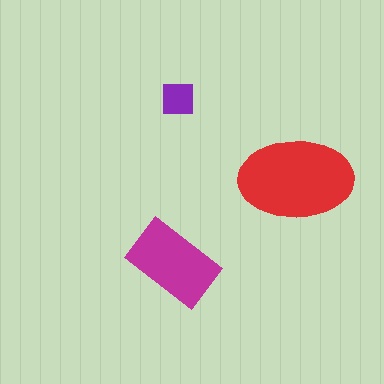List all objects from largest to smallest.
The red ellipse, the magenta rectangle, the purple square.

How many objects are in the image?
There are 3 objects in the image.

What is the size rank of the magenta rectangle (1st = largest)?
2nd.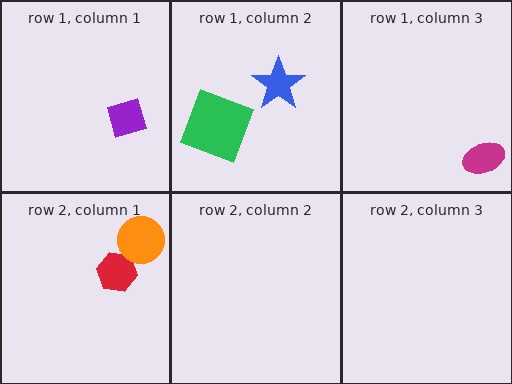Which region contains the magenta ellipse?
The row 1, column 3 region.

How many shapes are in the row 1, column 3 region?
1.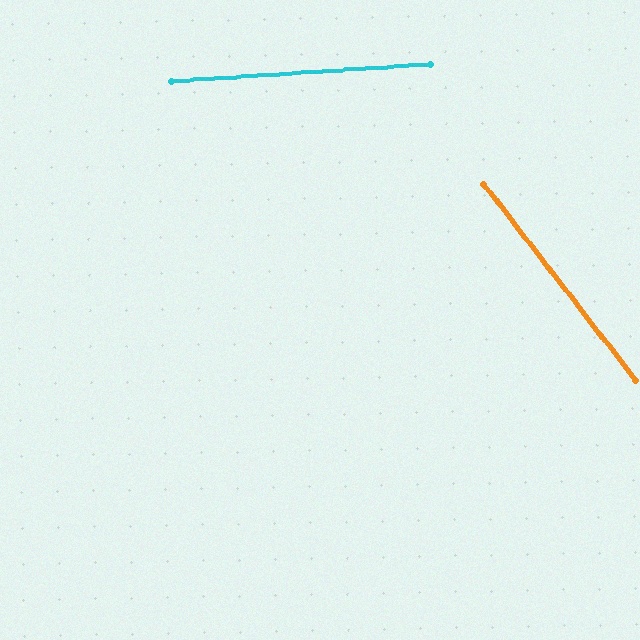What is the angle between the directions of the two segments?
Approximately 56 degrees.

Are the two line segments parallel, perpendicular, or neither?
Neither parallel nor perpendicular — they differ by about 56°.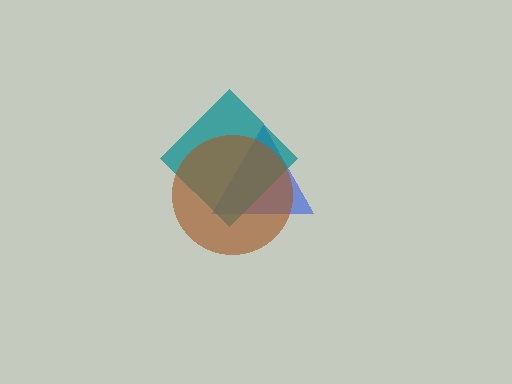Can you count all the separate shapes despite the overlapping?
Yes, there are 3 separate shapes.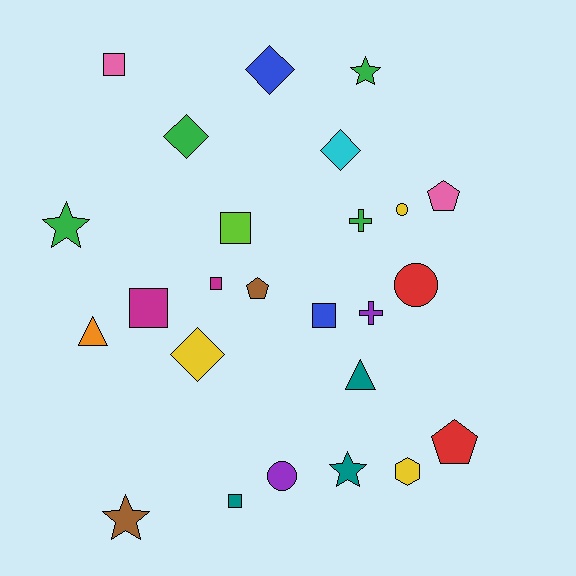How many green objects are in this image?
There are 4 green objects.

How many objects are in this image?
There are 25 objects.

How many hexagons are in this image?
There is 1 hexagon.